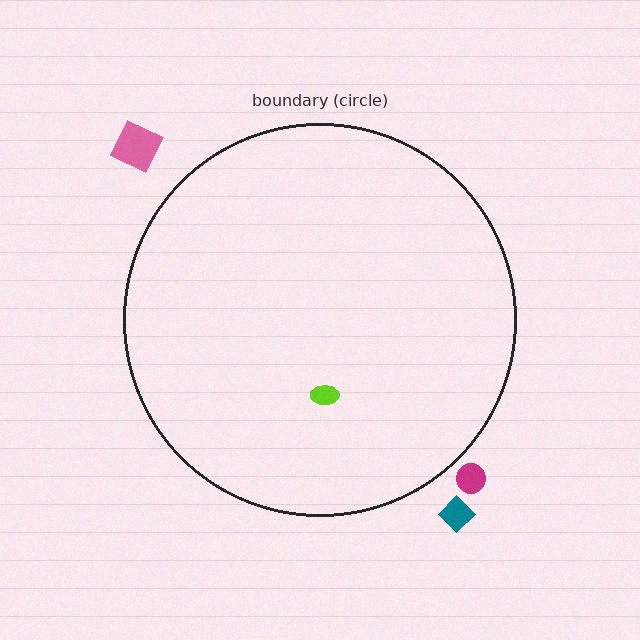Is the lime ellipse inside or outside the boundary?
Inside.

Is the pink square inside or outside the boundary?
Outside.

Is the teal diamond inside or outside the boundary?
Outside.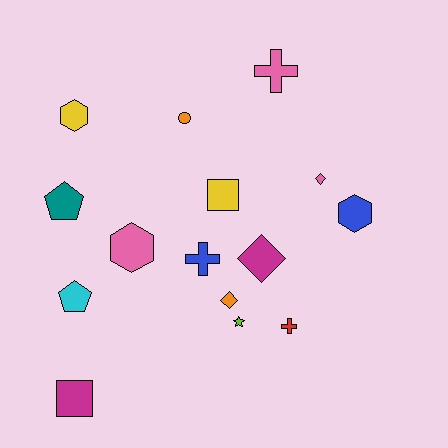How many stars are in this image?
There is 1 star.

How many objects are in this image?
There are 15 objects.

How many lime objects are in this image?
There is 1 lime object.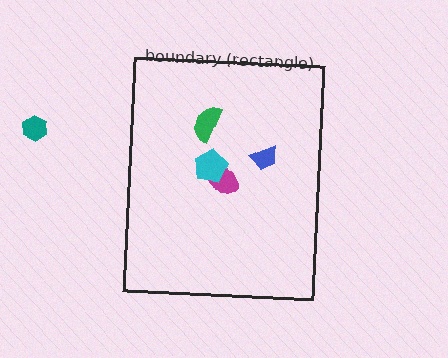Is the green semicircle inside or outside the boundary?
Inside.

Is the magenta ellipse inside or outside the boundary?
Inside.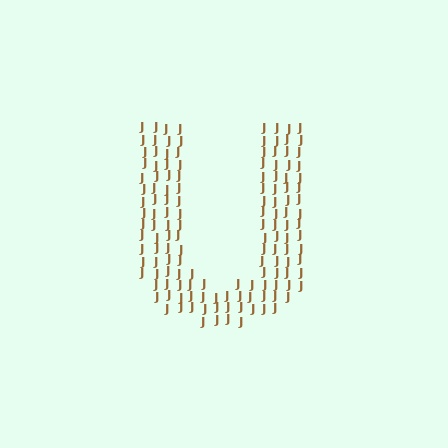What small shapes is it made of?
It is made of small letter J's.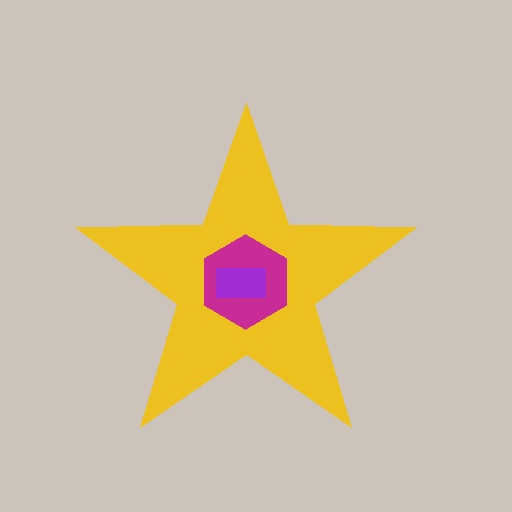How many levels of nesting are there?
3.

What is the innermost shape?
The purple rectangle.